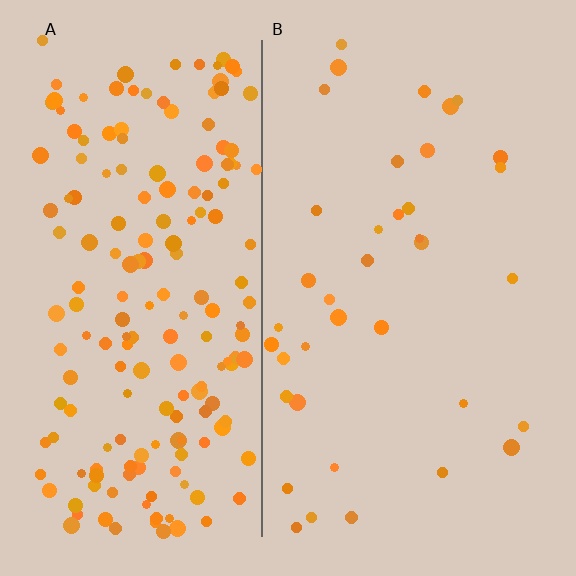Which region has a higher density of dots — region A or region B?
A (the left).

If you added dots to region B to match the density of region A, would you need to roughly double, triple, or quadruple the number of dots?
Approximately quadruple.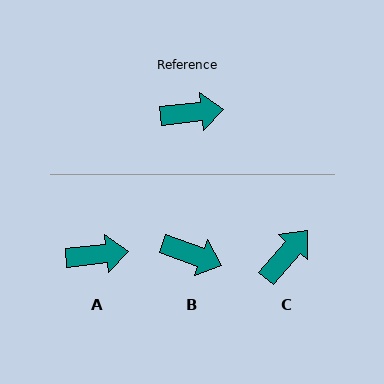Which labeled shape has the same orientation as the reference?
A.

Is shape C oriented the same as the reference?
No, it is off by about 43 degrees.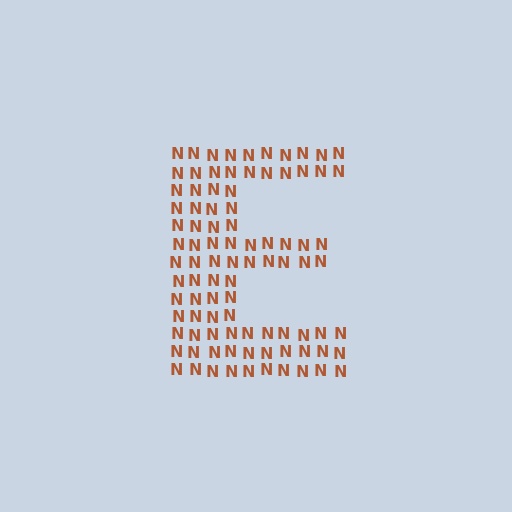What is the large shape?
The large shape is the letter E.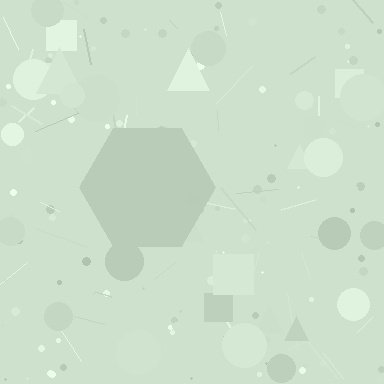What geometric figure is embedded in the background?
A hexagon is embedded in the background.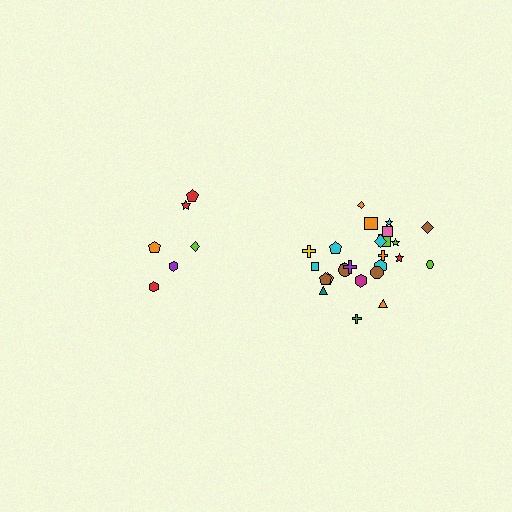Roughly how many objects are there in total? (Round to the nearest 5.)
Roughly 30 objects in total.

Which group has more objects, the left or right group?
The right group.